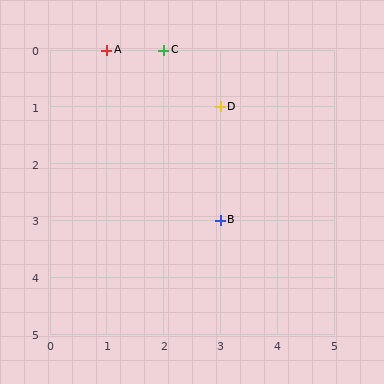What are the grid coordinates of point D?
Point D is at grid coordinates (3, 1).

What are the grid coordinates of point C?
Point C is at grid coordinates (2, 0).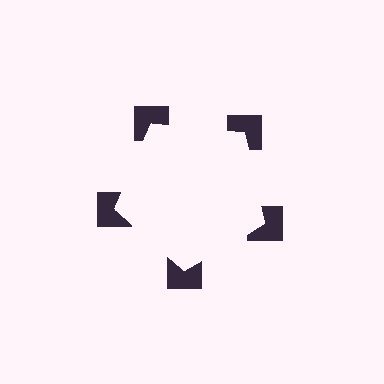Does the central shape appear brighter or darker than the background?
It typically appears slightly brighter than the background, even though no actual brightness change is drawn.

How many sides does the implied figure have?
5 sides.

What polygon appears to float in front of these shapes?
An illusory pentagon — its edges are inferred from the aligned wedge cuts in the notched squares, not physically drawn.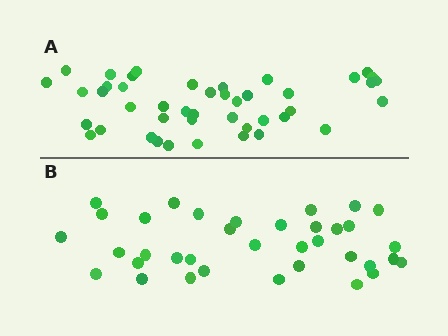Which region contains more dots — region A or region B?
Region A (the top region) has more dots.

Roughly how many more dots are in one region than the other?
Region A has roughly 8 or so more dots than region B.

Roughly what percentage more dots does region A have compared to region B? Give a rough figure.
About 20% more.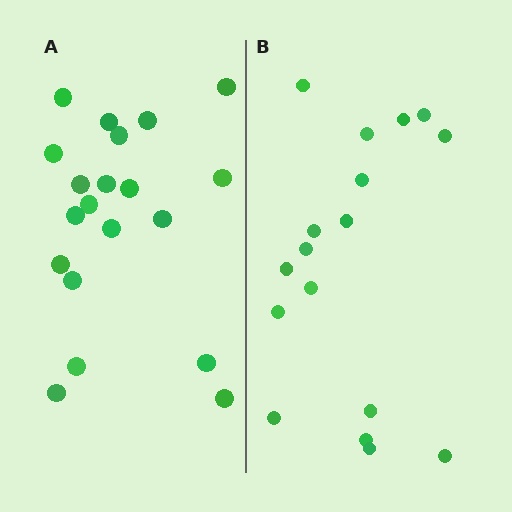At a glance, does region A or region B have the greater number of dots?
Region A (the left region) has more dots.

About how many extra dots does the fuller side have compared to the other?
Region A has just a few more — roughly 2 or 3 more dots than region B.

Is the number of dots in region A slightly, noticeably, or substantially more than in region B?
Region A has only slightly more — the two regions are fairly close. The ratio is roughly 1.2 to 1.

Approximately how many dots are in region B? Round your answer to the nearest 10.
About 20 dots. (The exact count is 17, which rounds to 20.)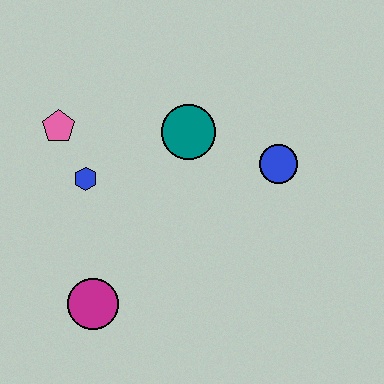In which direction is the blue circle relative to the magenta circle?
The blue circle is to the right of the magenta circle.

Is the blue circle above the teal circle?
No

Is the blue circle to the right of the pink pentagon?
Yes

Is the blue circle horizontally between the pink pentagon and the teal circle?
No